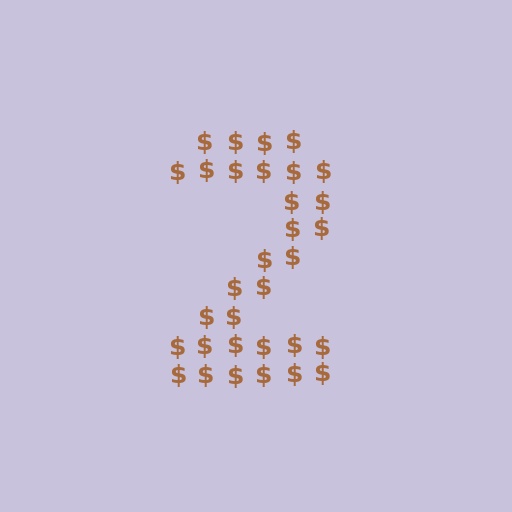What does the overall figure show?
The overall figure shows the digit 2.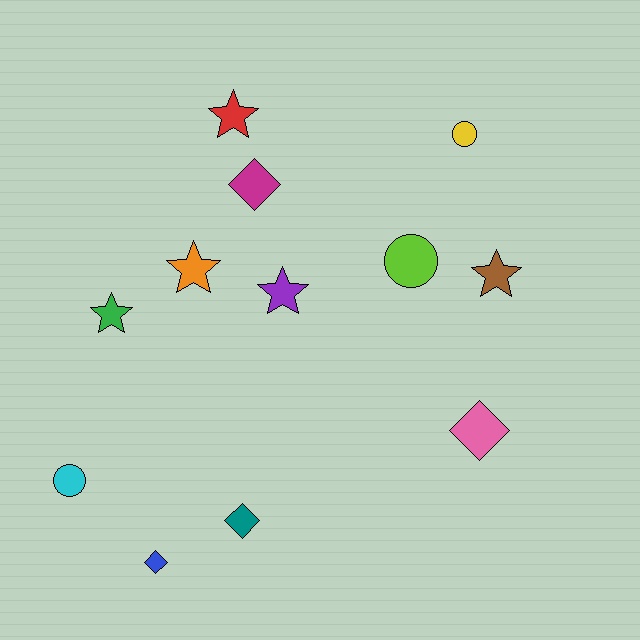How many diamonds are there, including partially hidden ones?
There are 4 diamonds.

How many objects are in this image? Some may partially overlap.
There are 12 objects.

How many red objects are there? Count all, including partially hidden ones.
There is 1 red object.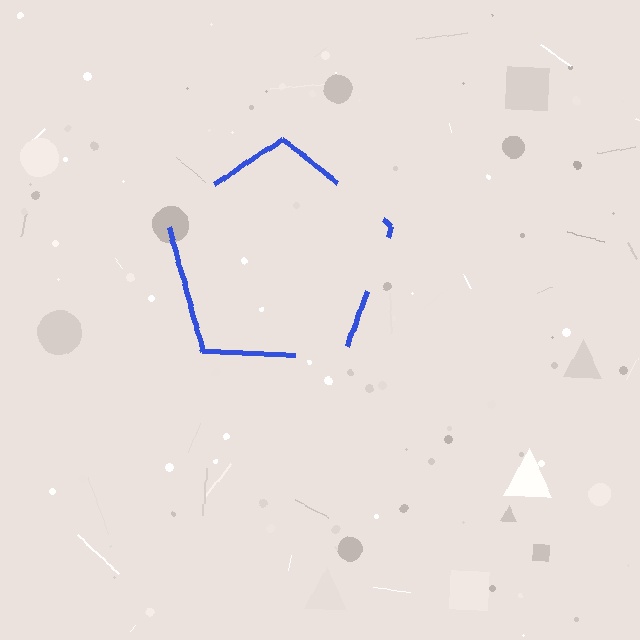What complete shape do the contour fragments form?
The contour fragments form a pentagon.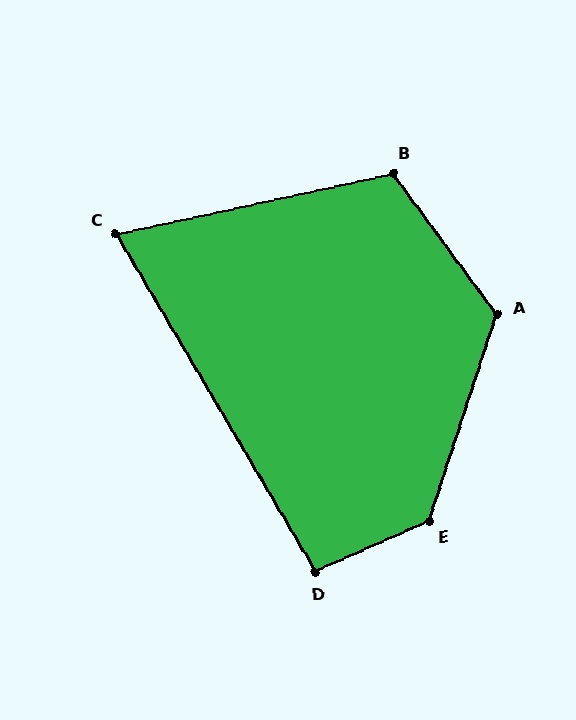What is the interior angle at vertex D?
Approximately 96 degrees (obtuse).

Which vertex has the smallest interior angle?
C, at approximately 72 degrees.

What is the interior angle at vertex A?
Approximately 125 degrees (obtuse).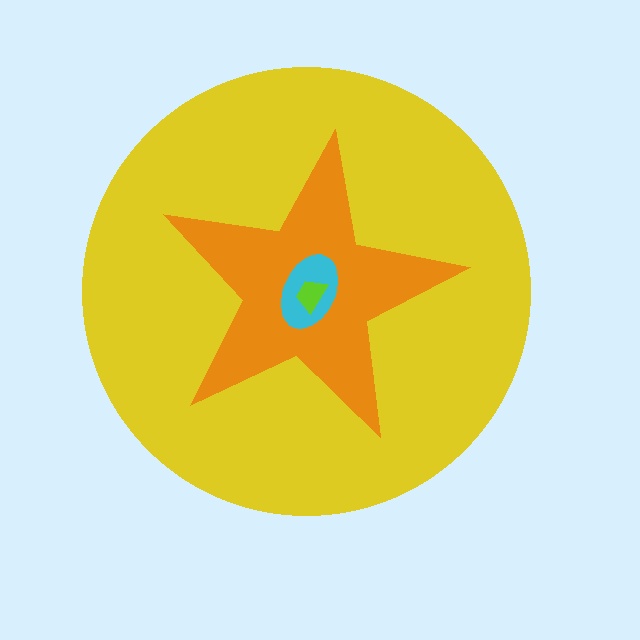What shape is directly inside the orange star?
The cyan ellipse.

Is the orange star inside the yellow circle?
Yes.